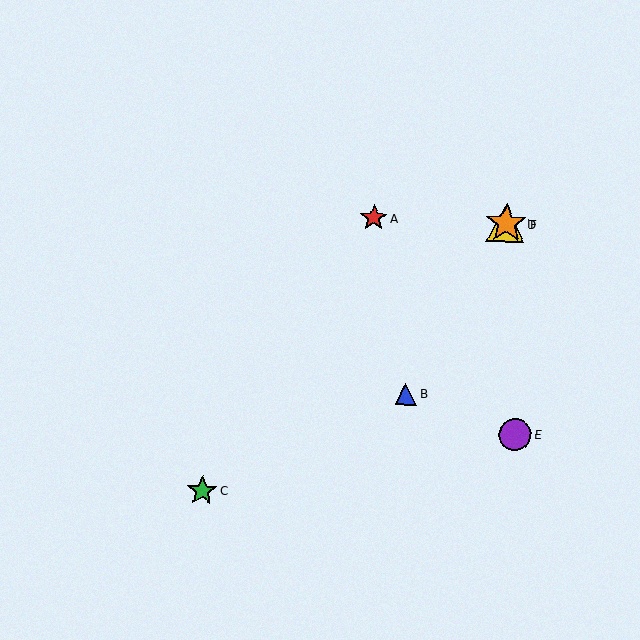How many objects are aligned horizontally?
3 objects (A, D, F) are aligned horizontally.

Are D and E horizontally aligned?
No, D is at y≈223 and E is at y≈434.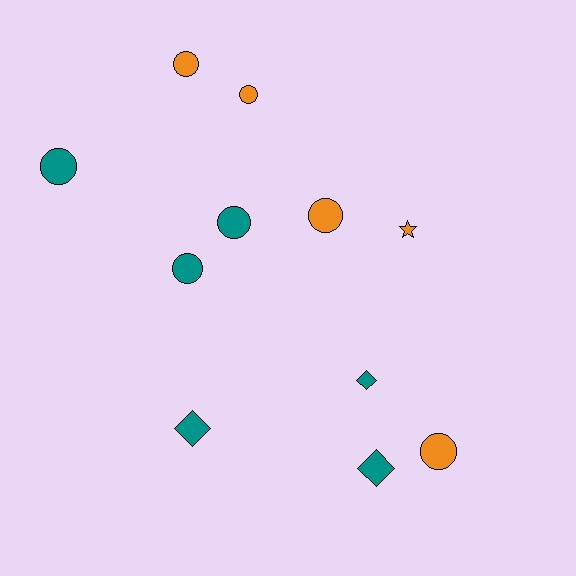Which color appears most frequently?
Teal, with 6 objects.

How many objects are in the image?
There are 11 objects.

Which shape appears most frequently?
Circle, with 7 objects.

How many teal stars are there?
There are no teal stars.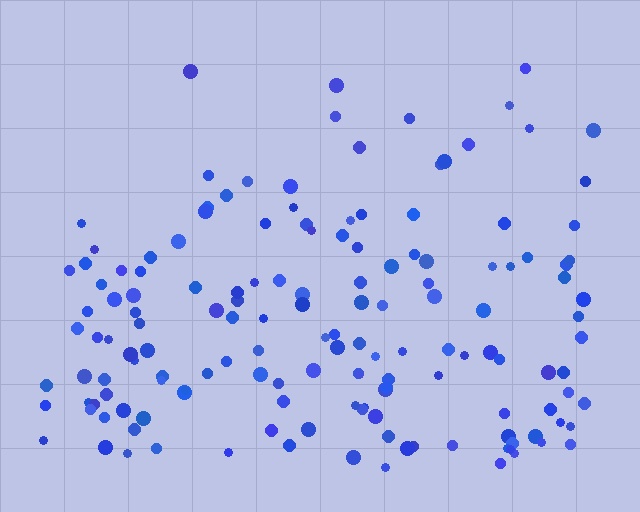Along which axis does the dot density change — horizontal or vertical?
Vertical.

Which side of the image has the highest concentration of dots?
The bottom.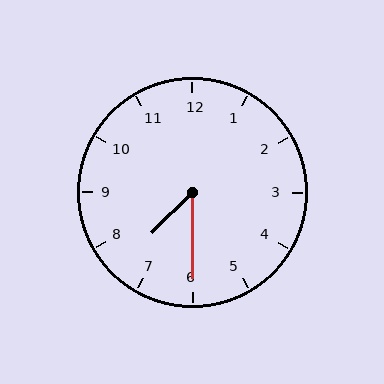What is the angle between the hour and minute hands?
Approximately 45 degrees.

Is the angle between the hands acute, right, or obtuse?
It is acute.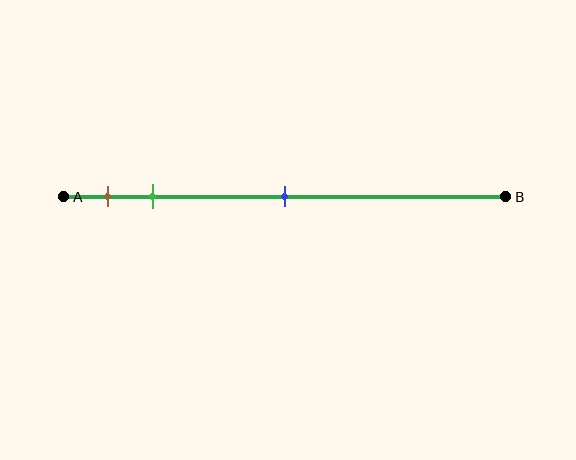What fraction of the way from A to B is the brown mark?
The brown mark is approximately 10% (0.1) of the way from A to B.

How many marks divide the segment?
There are 3 marks dividing the segment.